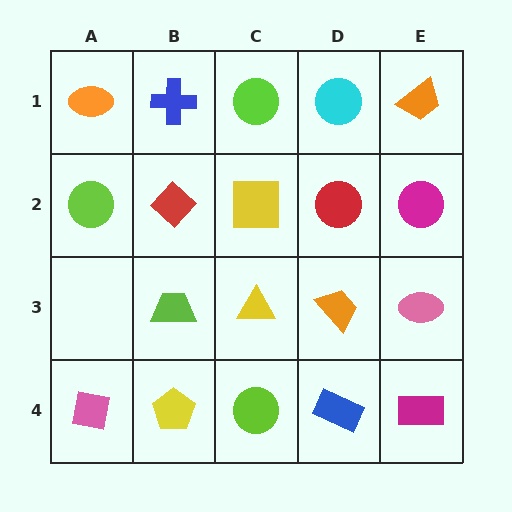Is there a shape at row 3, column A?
No, that cell is empty.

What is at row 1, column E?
An orange trapezoid.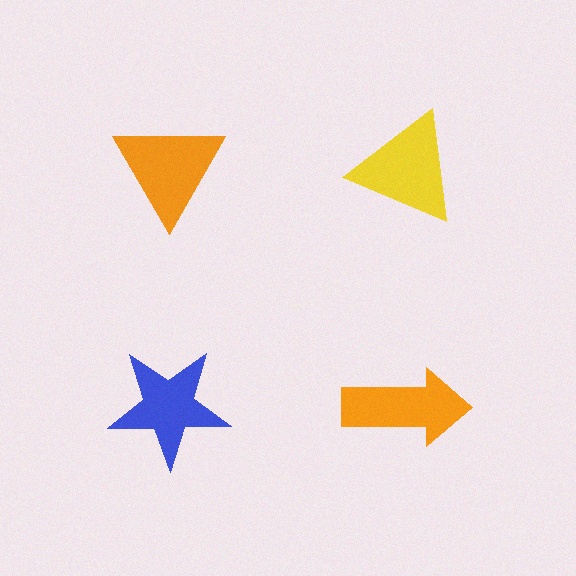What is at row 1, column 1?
An orange triangle.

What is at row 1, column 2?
A yellow triangle.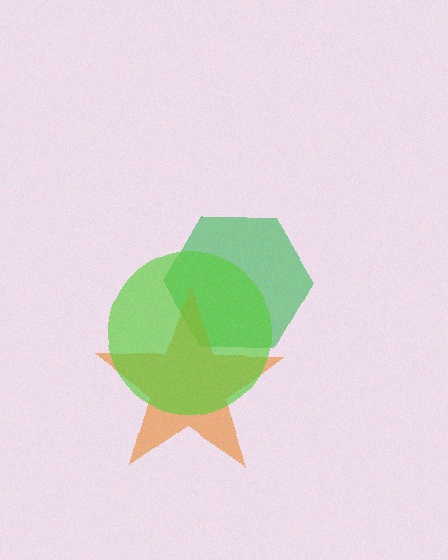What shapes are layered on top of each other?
The layered shapes are: a green hexagon, an orange star, a lime circle.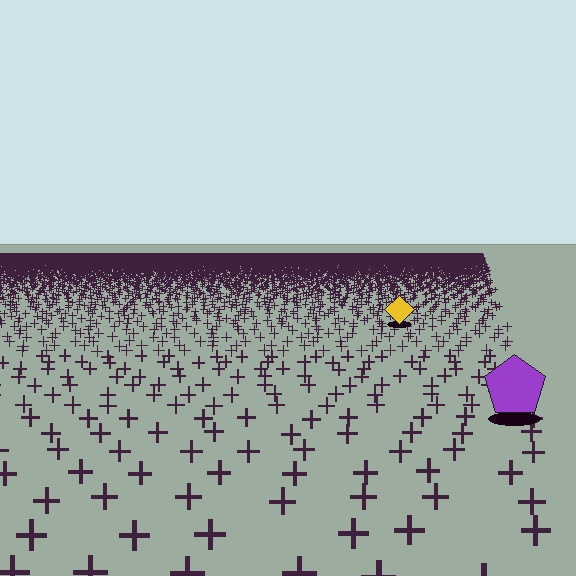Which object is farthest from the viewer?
The yellow diamond is farthest from the viewer. It appears smaller and the ground texture around it is denser.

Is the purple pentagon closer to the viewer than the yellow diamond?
Yes. The purple pentagon is closer — you can tell from the texture gradient: the ground texture is coarser near it.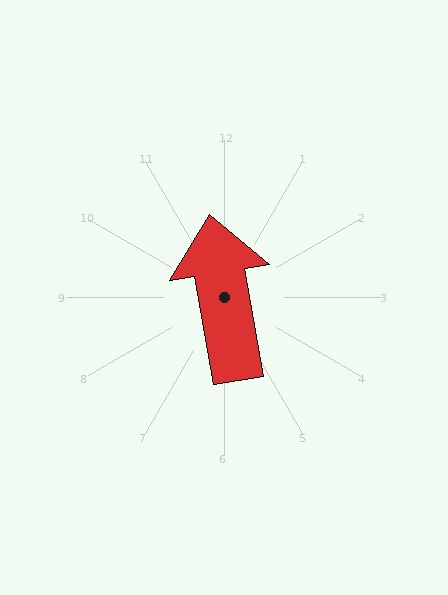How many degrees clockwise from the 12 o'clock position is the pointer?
Approximately 350 degrees.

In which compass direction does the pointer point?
North.